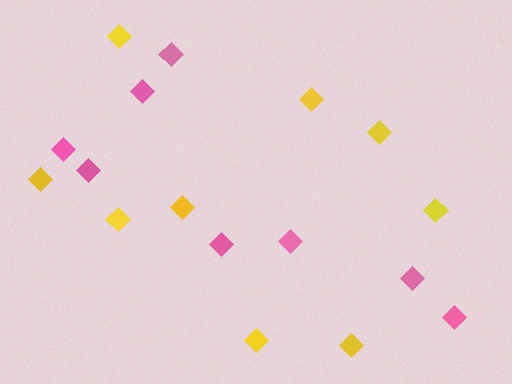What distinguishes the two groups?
There are 2 groups: one group of yellow diamonds (9) and one group of pink diamonds (8).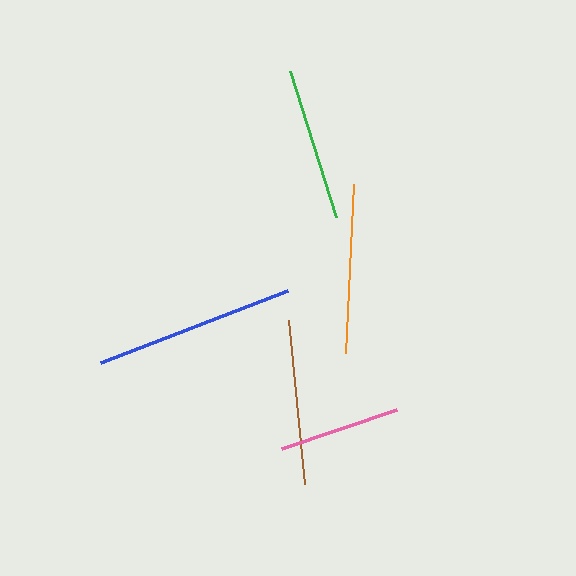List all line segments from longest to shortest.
From longest to shortest: blue, orange, brown, green, pink.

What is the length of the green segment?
The green segment is approximately 153 pixels long.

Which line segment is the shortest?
The pink line is the shortest at approximately 122 pixels.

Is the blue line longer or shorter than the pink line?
The blue line is longer than the pink line.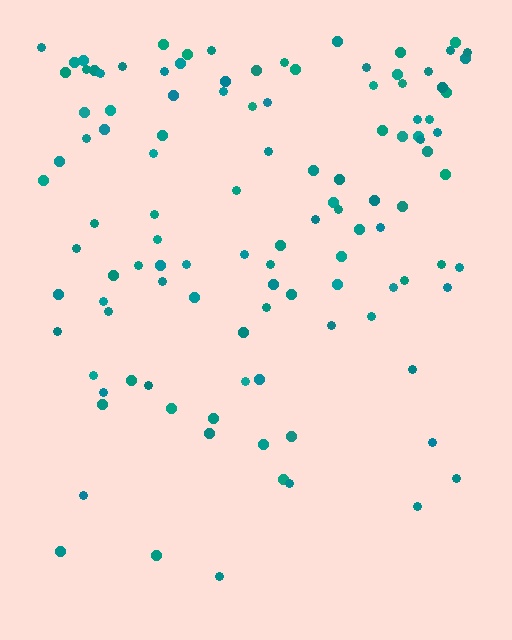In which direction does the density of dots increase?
From bottom to top, with the top side densest.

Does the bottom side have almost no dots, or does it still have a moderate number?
Still a moderate number, just noticeably fewer than the top.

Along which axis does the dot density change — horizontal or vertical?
Vertical.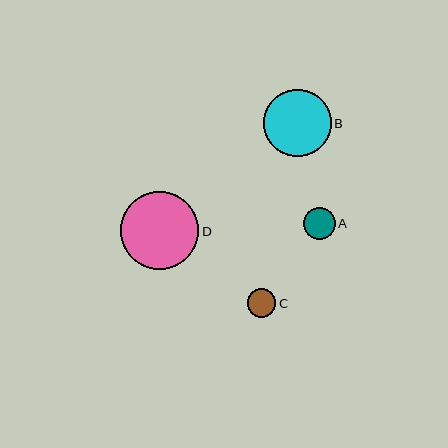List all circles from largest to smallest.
From largest to smallest: D, B, A, C.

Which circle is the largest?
Circle D is the largest with a size of approximately 78 pixels.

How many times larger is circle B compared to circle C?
Circle B is approximately 2.4 times the size of circle C.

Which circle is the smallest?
Circle C is the smallest with a size of approximately 29 pixels.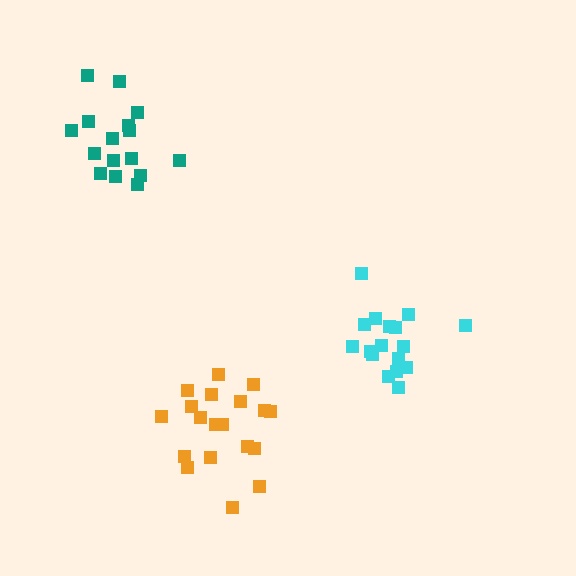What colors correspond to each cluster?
The clusters are colored: orange, teal, cyan.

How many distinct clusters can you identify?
There are 3 distinct clusters.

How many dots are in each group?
Group 1: 19 dots, Group 2: 16 dots, Group 3: 17 dots (52 total).